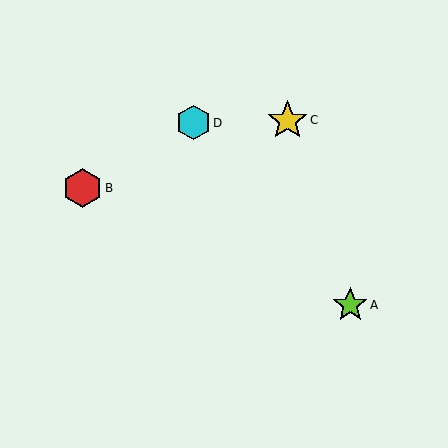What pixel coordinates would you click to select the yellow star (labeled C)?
Click at (287, 120) to select the yellow star C.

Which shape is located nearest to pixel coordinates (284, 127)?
The yellow star (labeled C) at (287, 120) is nearest to that location.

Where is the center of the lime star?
The center of the lime star is at (350, 305).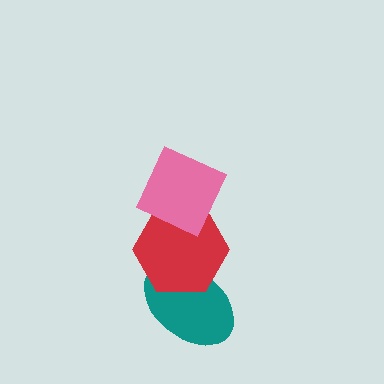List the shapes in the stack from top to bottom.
From top to bottom: the pink diamond, the red hexagon, the teal ellipse.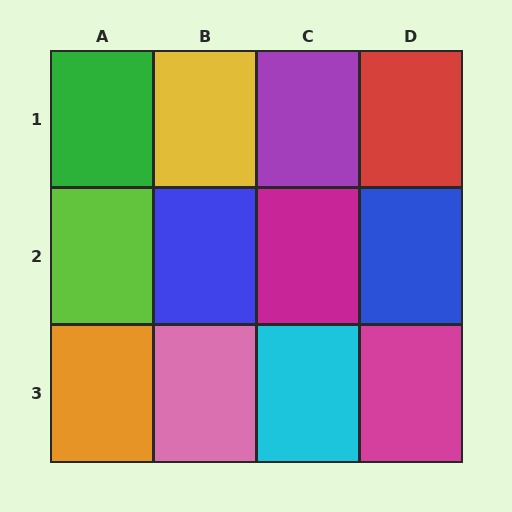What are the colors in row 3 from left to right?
Orange, pink, cyan, magenta.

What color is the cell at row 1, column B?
Yellow.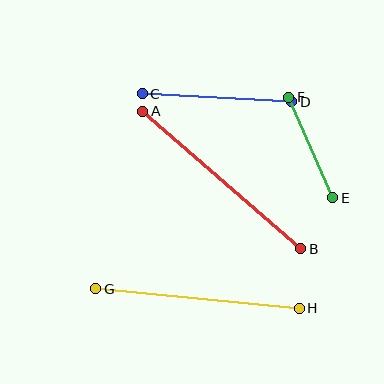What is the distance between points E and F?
The distance is approximately 110 pixels.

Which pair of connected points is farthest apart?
Points A and B are farthest apart.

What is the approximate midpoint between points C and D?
The midpoint is at approximately (217, 98) pixels.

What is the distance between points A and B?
The distance is approximately 209 pixels.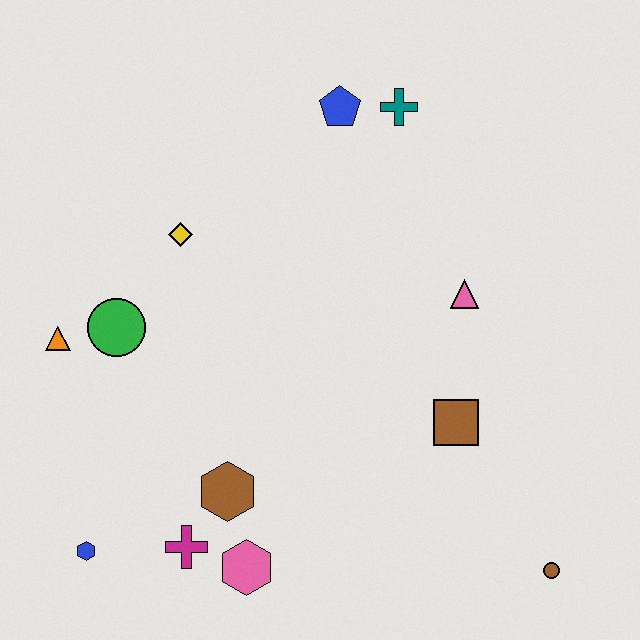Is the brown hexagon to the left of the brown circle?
Yes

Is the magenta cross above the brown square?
No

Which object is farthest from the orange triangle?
The brown circle is farthest from the orange triangle.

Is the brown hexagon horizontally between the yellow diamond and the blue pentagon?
Yes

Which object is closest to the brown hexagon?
The magenta cross is closest to the brown hexagon.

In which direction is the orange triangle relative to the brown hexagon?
The orange triangle is to the left of the brown hexagon.